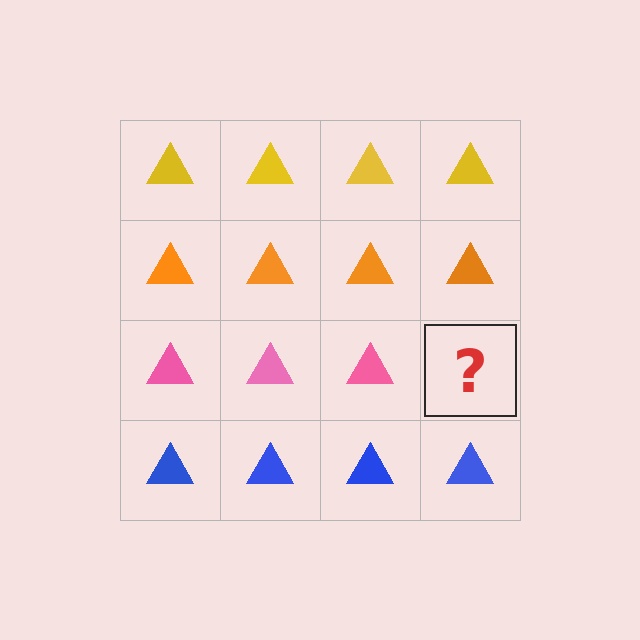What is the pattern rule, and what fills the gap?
The rule is that each row has a consistent color. The gap should be filled with a pink triangle.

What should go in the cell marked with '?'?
The missing cell should contain a pink triangle.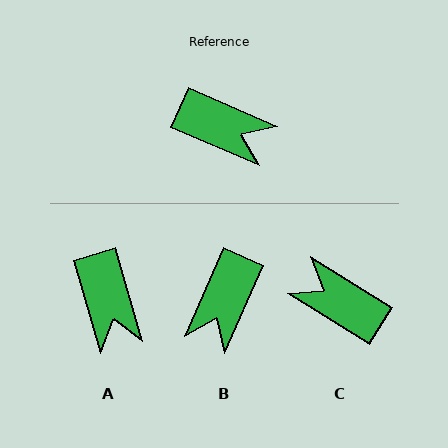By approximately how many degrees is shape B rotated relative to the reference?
Approximately 90 degrees clockwise.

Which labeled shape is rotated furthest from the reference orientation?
C, about 172 degrees away.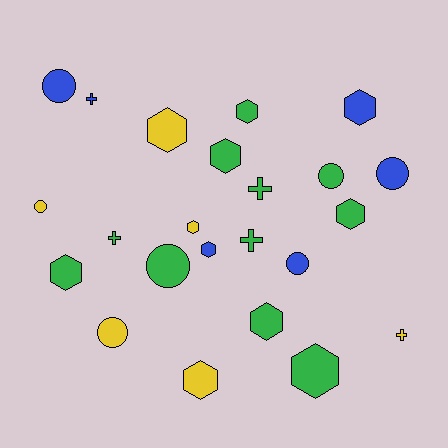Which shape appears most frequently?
Hexagon, with 11 objects.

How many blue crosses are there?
There is 1 blue cross.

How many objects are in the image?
There are 23 objects.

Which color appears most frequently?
Green, with 11 objects.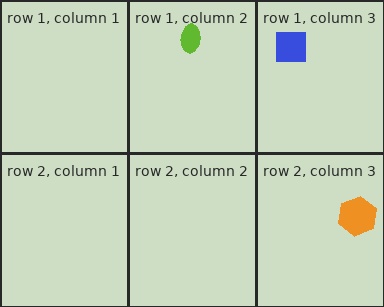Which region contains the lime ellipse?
The row 1, column 2 region.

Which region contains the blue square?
The row 1, column 3 region.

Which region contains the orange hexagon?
The row 2, column 3 region.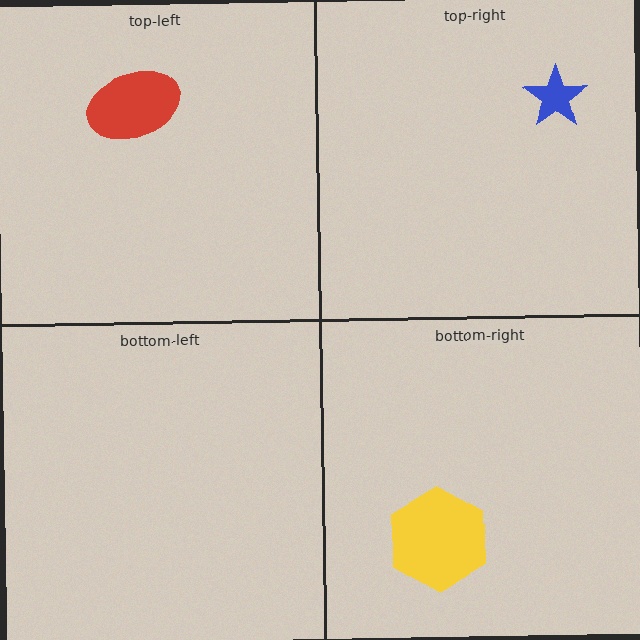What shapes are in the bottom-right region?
The yellow hexagon.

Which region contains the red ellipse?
The top-left region.